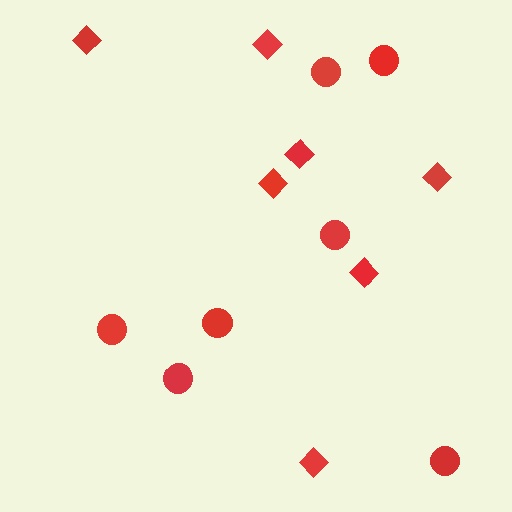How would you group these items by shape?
There are 2 groups: one group of diamonds (7) and one group of circles (7).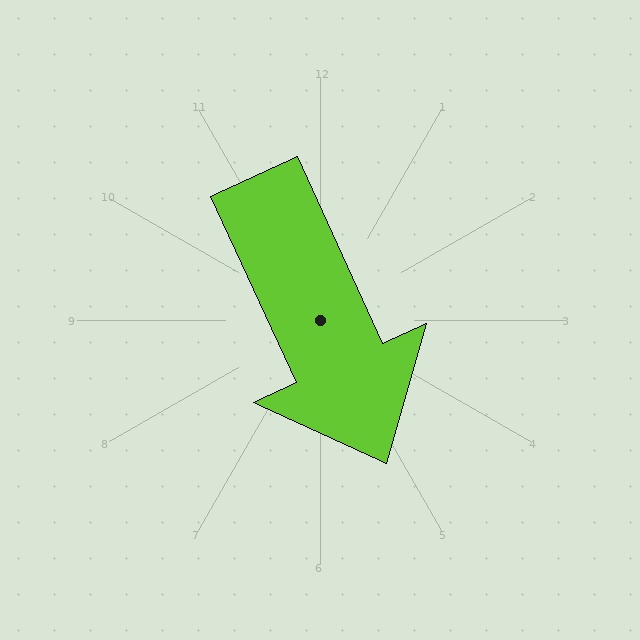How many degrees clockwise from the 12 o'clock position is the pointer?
Approximately 155 degrees.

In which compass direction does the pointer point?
Southeast.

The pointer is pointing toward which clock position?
Roughly 5 o'clock.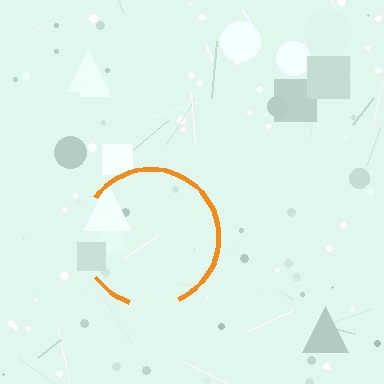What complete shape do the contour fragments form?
The contour fragments form a circle.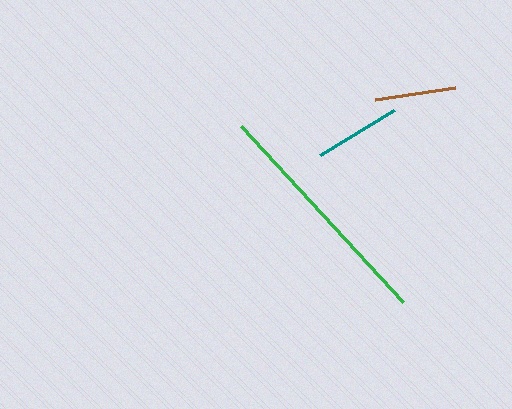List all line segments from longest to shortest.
From longest to shortest: green, teal, brown.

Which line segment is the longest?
The green line is the longest at approximately 240 pixels.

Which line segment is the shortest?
The brown line is the shortest at approximately 81 pixels.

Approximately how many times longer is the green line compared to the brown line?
The green line is approximately 3.0 times the length of the brown line.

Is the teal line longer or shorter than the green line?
The green line is longer than the teal line.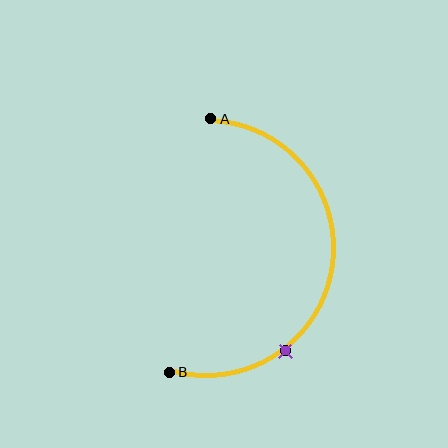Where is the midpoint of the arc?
The arc midpoint is the point on the curve farthest from the straight line joining A and B. It sits to the right of that line.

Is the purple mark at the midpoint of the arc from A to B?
No. The purple mark lies on the arc but is closer to endpoint B. The arc midpoint would be at the point on the curve equidistant along the arc from both A and B.